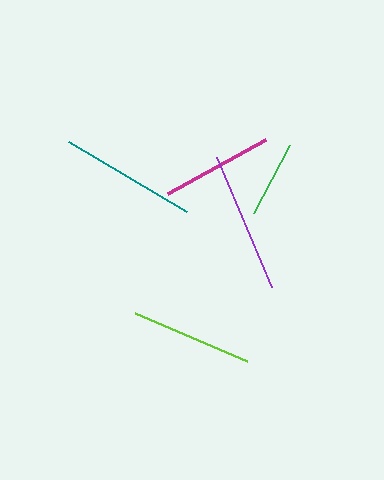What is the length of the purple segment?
The purple segment is approximately 141 pixels long.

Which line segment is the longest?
The purple line is the longest at approximately 141 pixels.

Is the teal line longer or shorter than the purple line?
The purple line is longer than the teal line.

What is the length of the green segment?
The green segment is approximately 78 pixels long.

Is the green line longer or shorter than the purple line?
The purple line is longer than the green line.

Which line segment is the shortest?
The green line is the shortest at approximately 78 pixels.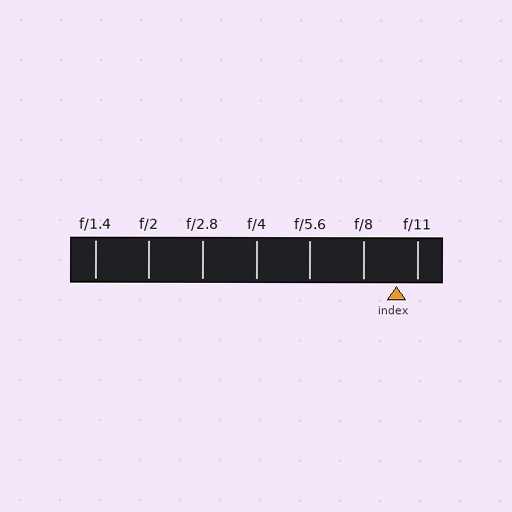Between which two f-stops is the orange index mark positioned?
The index mark is between f/8 and f/11.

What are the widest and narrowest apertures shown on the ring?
The widest aperture shown is f/1.4 and the narrowest is f/11.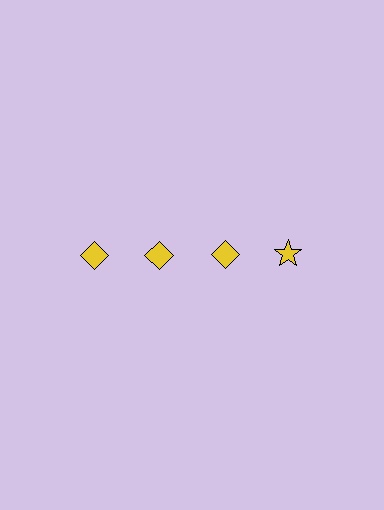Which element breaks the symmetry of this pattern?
The yellow star in the top row, second from right column breaks the symmetry. All other shapes are yellow diamonds.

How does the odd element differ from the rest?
It has a different shape: star instead of diamond.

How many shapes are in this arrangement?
There are 4 shapes arranged in a grid pattern.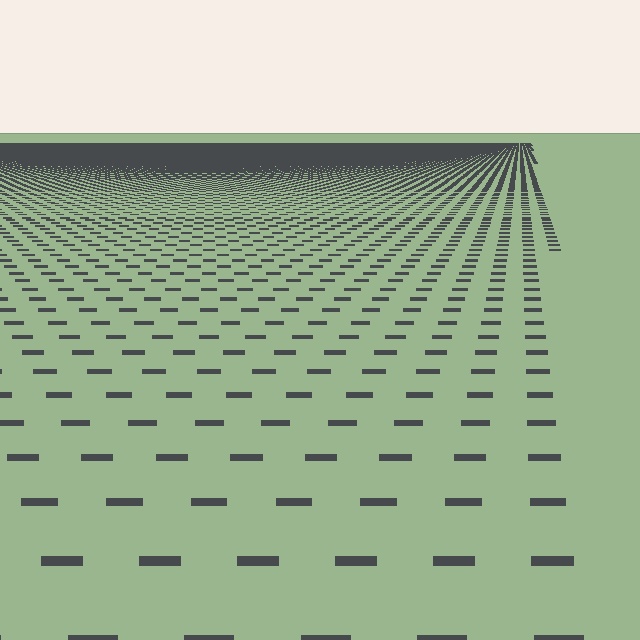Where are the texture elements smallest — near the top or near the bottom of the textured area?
Near the top.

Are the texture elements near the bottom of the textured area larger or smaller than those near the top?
Larger. Near the bottom, elements are closer to the viewer and appear at a bigger on-screen size.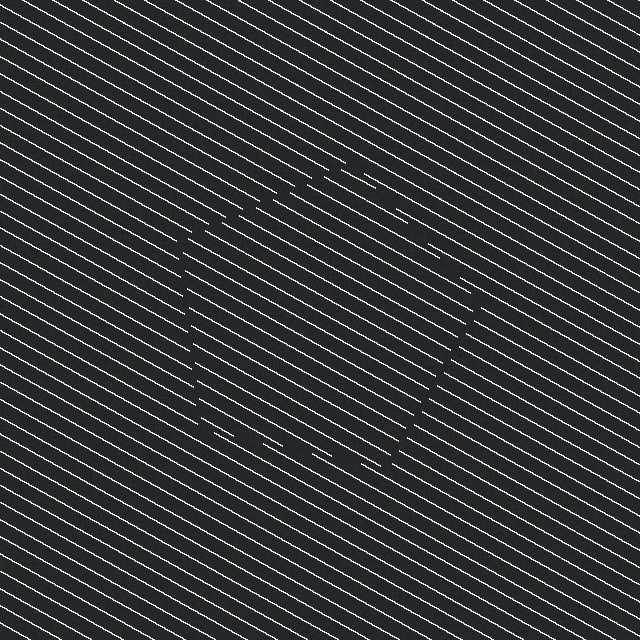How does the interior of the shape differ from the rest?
The interior of the shape contains the same grating, shifted by half a period — the contour is defined by the phase discontinuity where line-ends from the inner and outer gratings abut.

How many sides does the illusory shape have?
5 sides — the line-ends trace a pentagon.